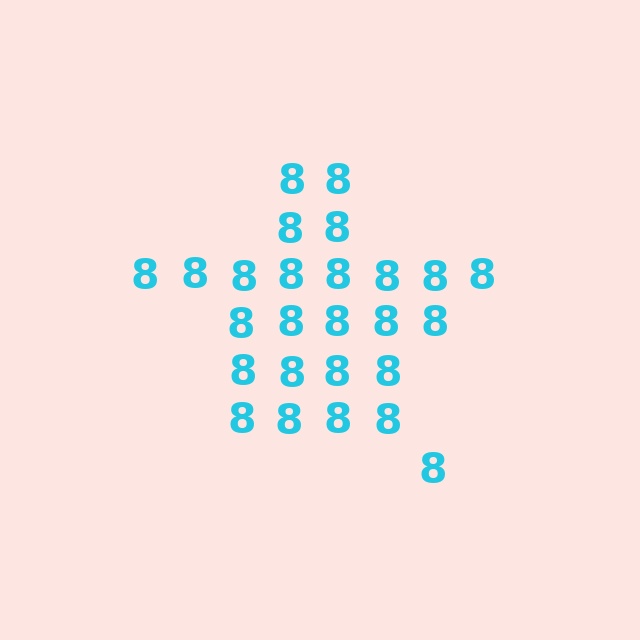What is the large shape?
The large shape is a star.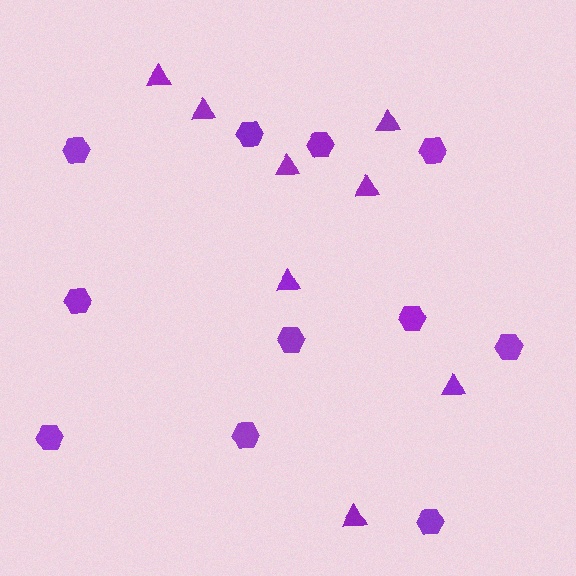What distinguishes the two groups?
There are 2 groups: one group of hexagons (11) and one group of triangles (8).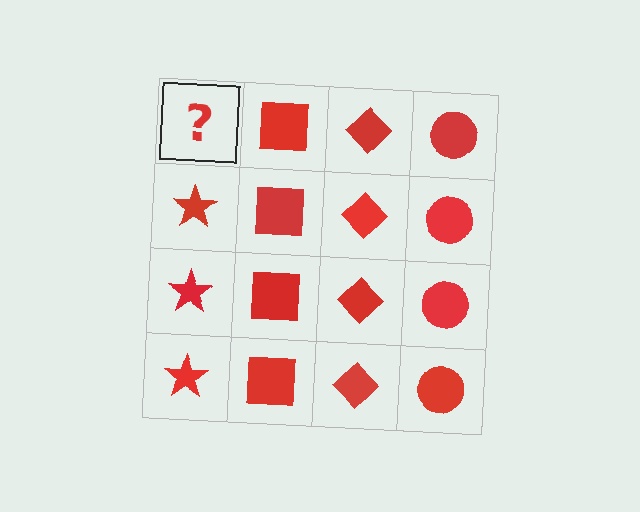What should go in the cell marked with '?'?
The missing cell should contain a red star.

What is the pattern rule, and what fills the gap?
The rule is that each column has a consistent shape. The gap should be filled with a red star.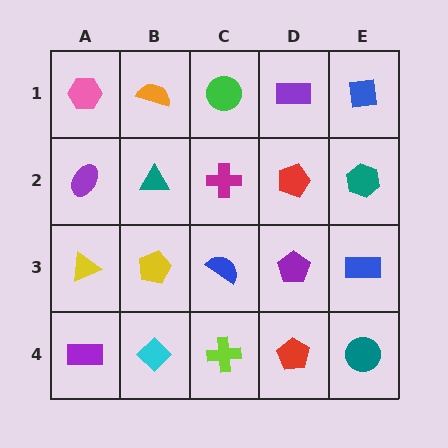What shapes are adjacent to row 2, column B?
An orange semicircle (row 1, column B), a yellow pentagon (row 3, column B), a purple ellipse (row 2, column A), a magenta cross (row 2, column C).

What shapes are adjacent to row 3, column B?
A teal triangle (row 2, column B), a cyan diamond (row 4, column B), a yellow triangle (row 3, column A), a blue semicircle (row 3, column C).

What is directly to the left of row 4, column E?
A red pentagon.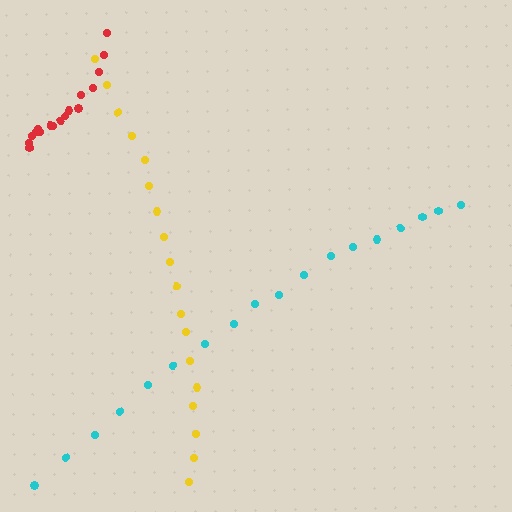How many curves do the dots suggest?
There are 3 distinct paths.